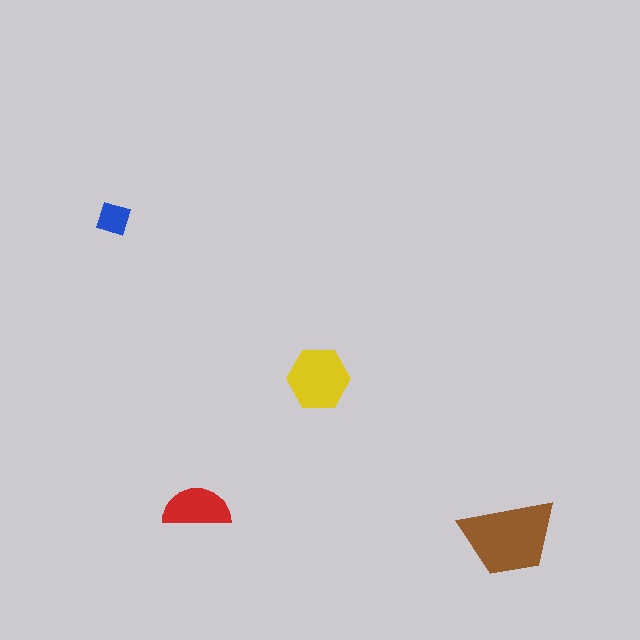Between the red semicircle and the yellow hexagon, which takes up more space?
The yellow hexagon.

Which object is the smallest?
The blue diamond.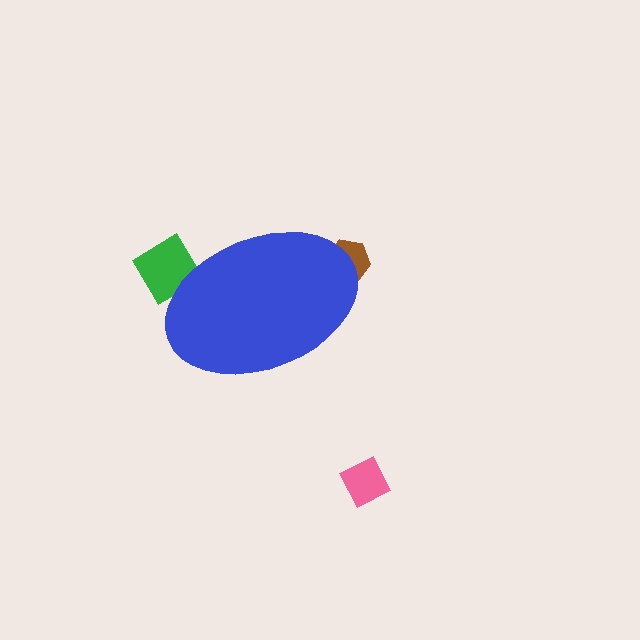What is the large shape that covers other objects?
A blue ellipse.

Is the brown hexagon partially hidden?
Yes, the brown hexagon is partially hidden behind the blue ellipse.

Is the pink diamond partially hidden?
No, the pink diamond is fully visible.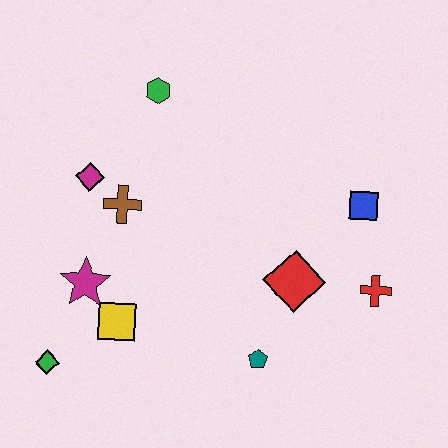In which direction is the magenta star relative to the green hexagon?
The magenta star is below the green hexagon.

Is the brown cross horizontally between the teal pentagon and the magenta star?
Yes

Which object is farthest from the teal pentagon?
The green hexagon is farthest from the teal pentagon.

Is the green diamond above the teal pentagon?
No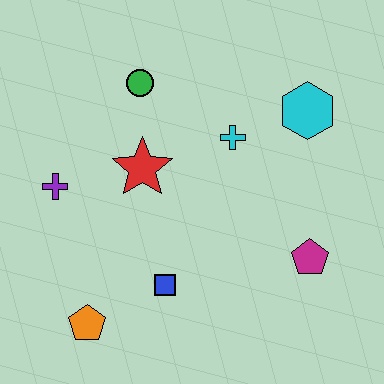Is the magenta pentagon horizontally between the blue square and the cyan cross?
No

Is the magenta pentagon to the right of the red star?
Yes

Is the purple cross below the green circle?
Yes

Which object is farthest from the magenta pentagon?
The purple cross is farthest from the magenta pentagon.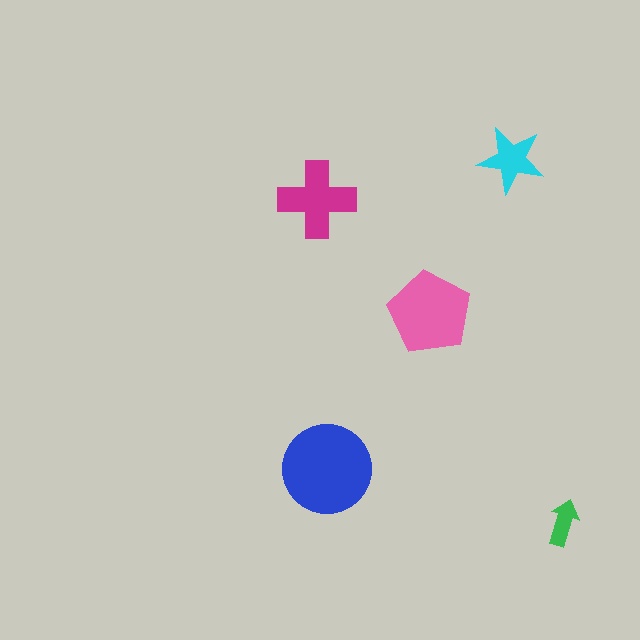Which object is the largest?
The blue circle.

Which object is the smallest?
The green arrow.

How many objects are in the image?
There are 5 objects in the image.